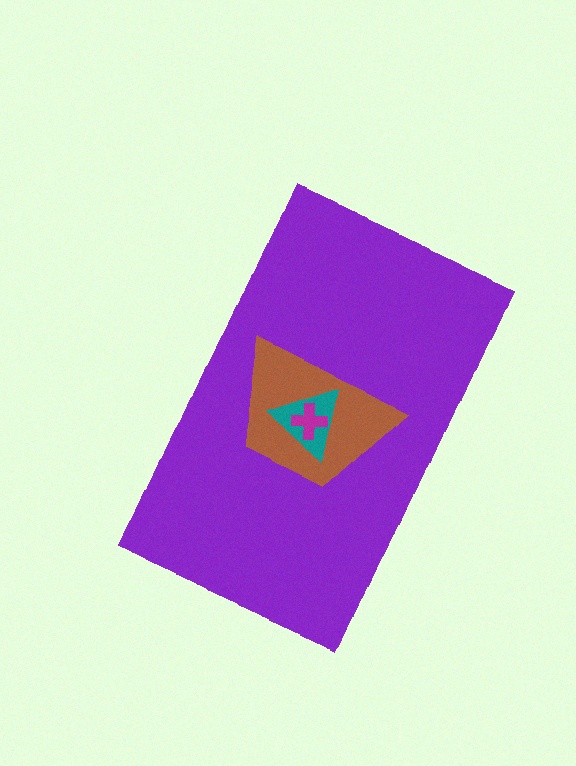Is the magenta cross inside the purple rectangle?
Yes.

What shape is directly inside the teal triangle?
The magenta cross.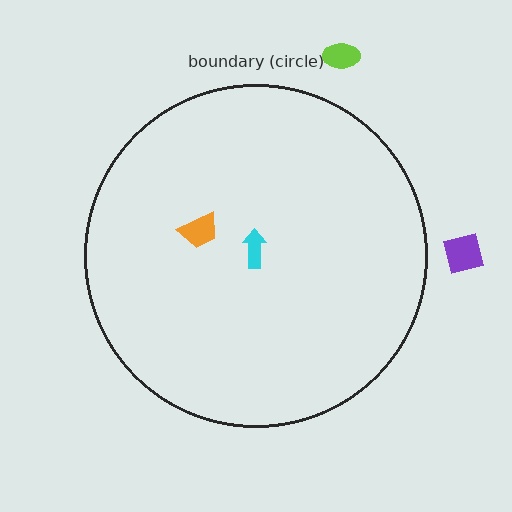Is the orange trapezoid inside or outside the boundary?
Inside.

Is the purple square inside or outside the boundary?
Outside.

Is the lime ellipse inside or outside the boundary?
Outside.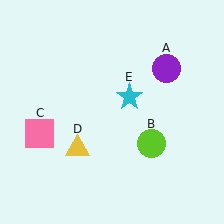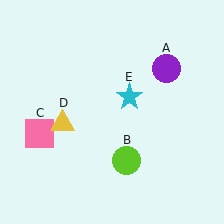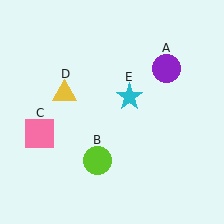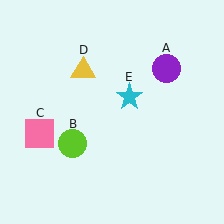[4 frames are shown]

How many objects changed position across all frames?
2 objects changed position: lime circle (object B), yellow triangle (object D).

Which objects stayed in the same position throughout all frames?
Purple circle (object A) and pink square (object C) and cyan star (object E) remained stationary.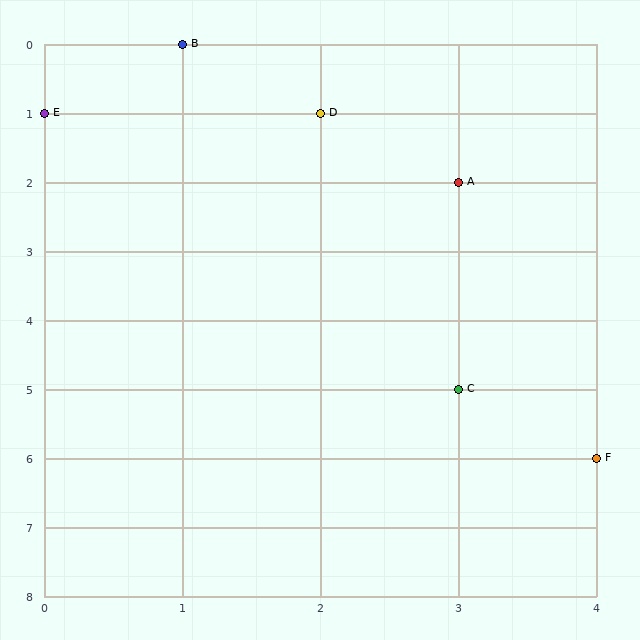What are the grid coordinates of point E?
Point E is at grid coordinates (0, 1).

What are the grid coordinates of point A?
Point A is at grid coordinates (3, 2).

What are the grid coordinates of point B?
Point B is at grid coordinates (1, 0).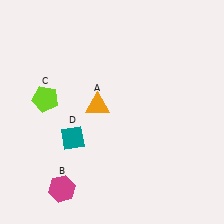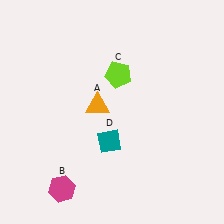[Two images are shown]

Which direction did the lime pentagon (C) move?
The lime pentagon (C) moved right.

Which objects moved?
The objects that moved are: the lime pentagon (C), the teal diamond (D).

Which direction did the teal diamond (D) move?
The teal diamond (D) moved right.